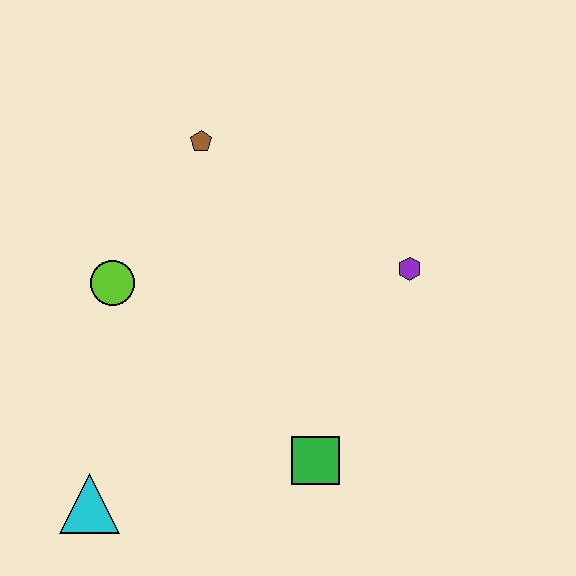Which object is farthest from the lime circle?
The purple hexagon is farthest from the lime circle.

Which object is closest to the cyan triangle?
The lime circle is closest to the cyan triangle.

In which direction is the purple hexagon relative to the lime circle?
The purple hexagon is to the right of the lime circle.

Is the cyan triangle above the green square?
No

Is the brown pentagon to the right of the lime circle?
Yes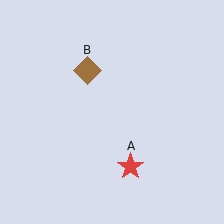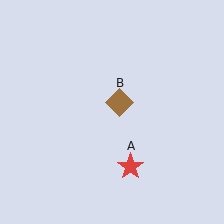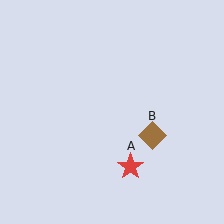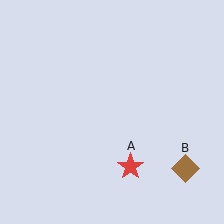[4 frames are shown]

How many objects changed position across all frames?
1 object changed position: brown diamond (object B).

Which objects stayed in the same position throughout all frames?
Red star (object A) remained stationary.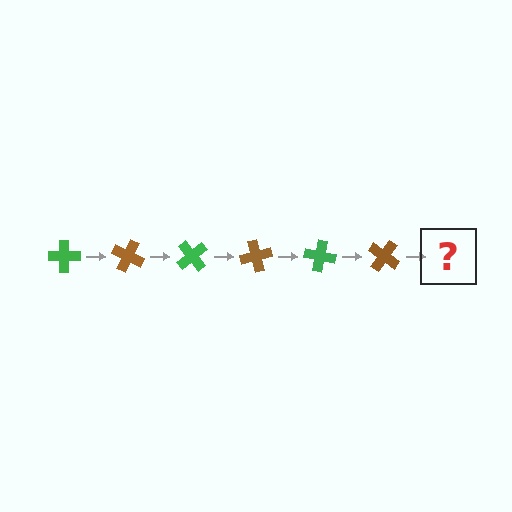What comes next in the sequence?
The next element should be a green cross, rotated 150 degrees from the start.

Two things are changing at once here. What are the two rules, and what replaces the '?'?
The two rules are that it rotates 25 degrees each step and the color cycles through green and brown. The '?' should be a green cross, rotated 150 degrees from the start.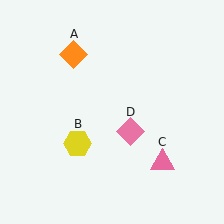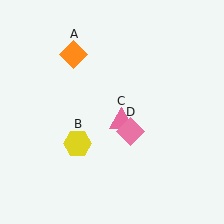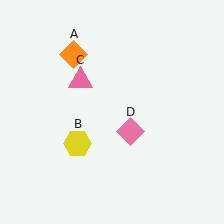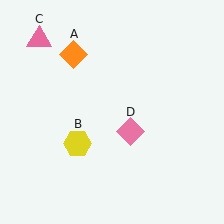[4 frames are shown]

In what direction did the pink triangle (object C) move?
The pink triangle (object C) moved up and to the left.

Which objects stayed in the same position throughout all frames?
Orange diamond (object A) and yellow hexagon (object B) and pink diamond (object D) remained stationary.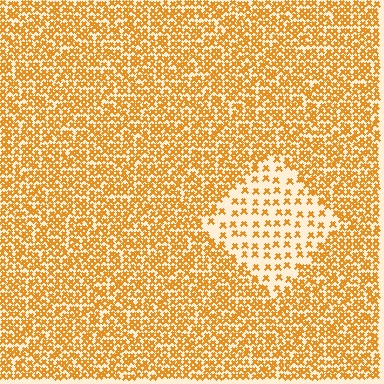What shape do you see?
I see a diamond.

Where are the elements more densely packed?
The elements are more densely packed outside the diamond boundary.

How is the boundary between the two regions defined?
The boundary is defined by a change in element density (approximately 2.6x ratio). All elements are the same color, size, and shape.